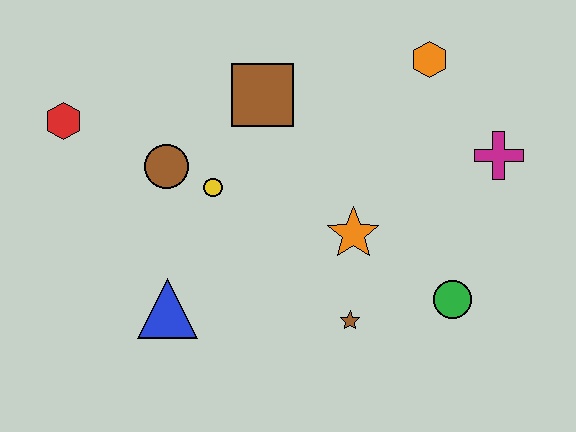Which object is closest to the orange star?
The brown star is closest to the orange star.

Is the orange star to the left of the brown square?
No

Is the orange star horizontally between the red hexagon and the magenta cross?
Yes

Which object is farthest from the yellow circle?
The magenta cross is farthest from the yellow circle.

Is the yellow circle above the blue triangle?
Yes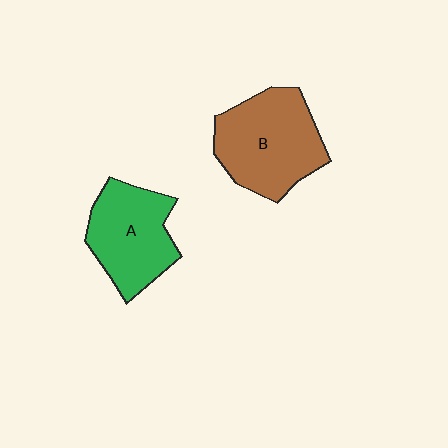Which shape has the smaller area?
Shape A (green).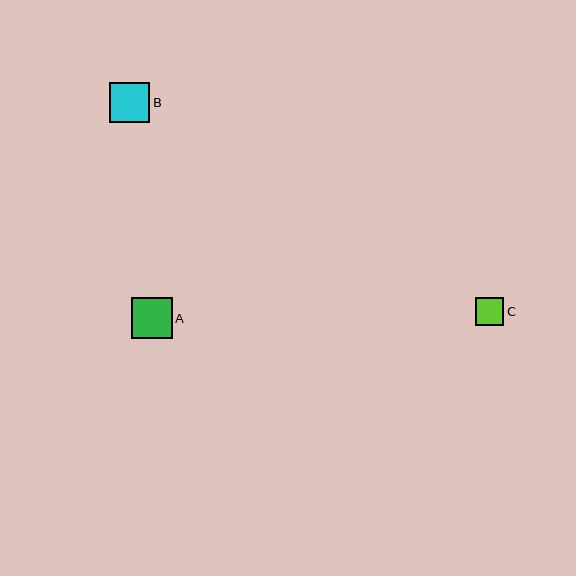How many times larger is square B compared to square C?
Square B is approximately 1.4 times the size of square C.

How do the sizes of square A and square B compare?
Square A and square B are approximately the same size.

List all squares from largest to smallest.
From largest to smallest: A, B, C.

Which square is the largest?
Square A is the largest with a size of approximately 41 pixels.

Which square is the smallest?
Square C is the smallest with a size of approximately 28 pixels.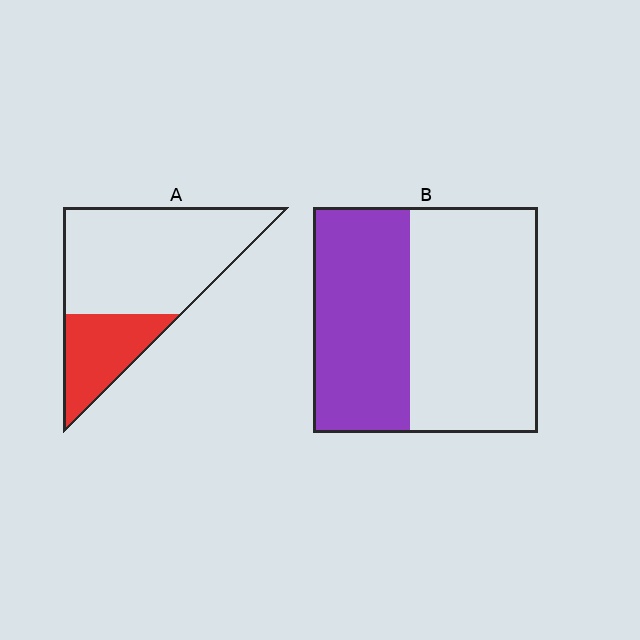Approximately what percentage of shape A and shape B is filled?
A is approximately 30% and B is approximately 45%.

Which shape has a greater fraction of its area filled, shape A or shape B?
Shape B.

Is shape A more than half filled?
No.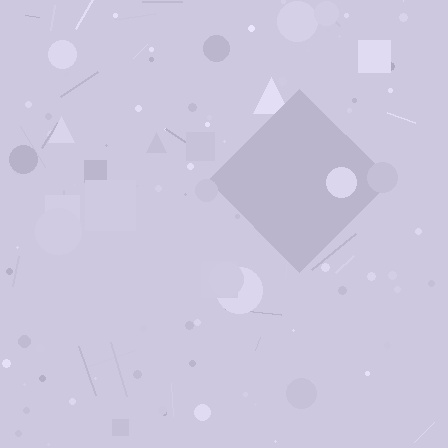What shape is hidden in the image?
A diamond is hidden in the image.